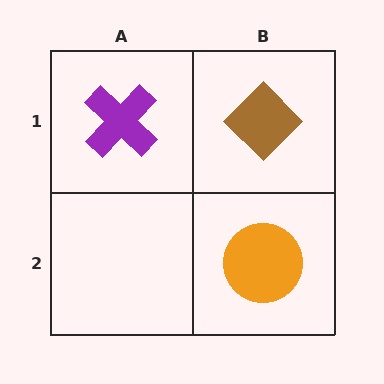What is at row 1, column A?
A purple cross.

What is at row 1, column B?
A brown diamond.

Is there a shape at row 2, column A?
No, that cell is empty.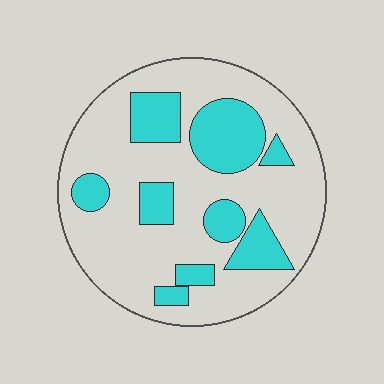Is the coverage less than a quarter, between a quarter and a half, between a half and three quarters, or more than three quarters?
Between a quarter and a half.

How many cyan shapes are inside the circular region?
9.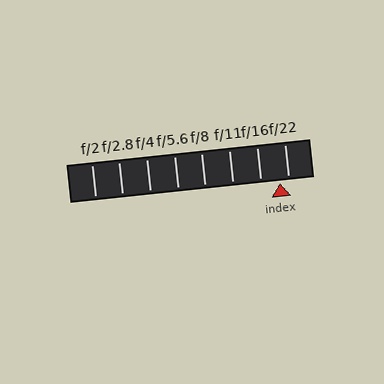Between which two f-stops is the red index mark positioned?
The index mark is between f/16 and f/22.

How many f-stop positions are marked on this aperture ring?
There are 8 f-stop positions marked.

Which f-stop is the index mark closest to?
The index mark is closest to f/22.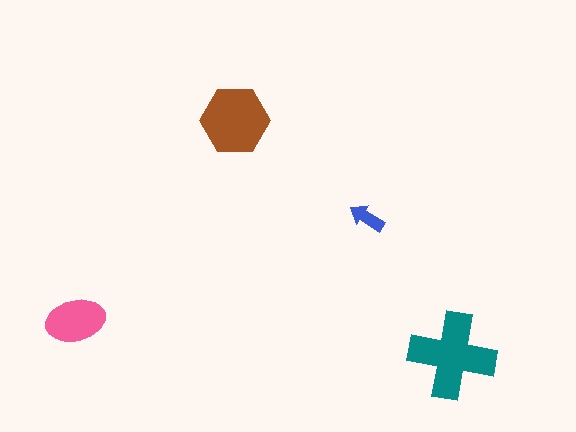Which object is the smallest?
The blue arrow.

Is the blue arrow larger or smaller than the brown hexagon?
Smaller.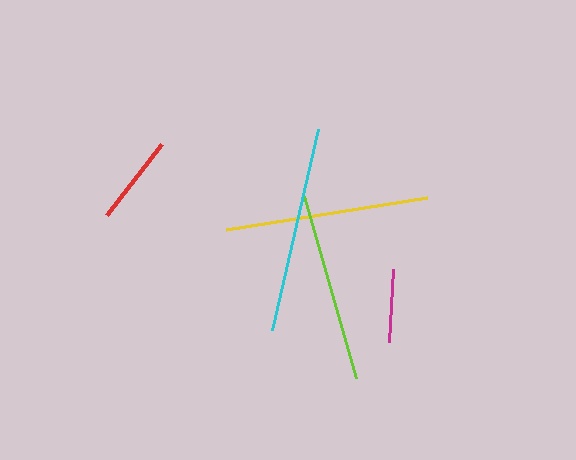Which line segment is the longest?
The cyan line is the longest at approximately 206 pixels.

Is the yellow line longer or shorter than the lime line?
The yellow line is longer than the lime line.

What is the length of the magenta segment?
The magenta segment is approximately 74 pixels long.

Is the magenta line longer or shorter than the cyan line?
The cyan line is longer than the magenta line.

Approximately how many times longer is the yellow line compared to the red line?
The yellow line is approximately 2.3 times the length of the red line.